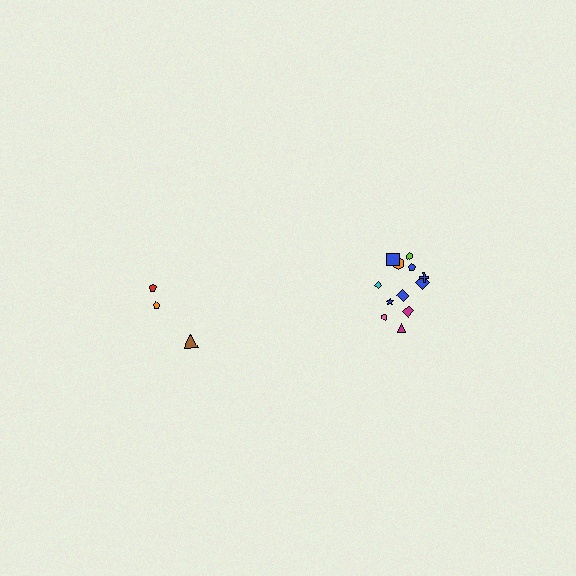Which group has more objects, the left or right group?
The right group.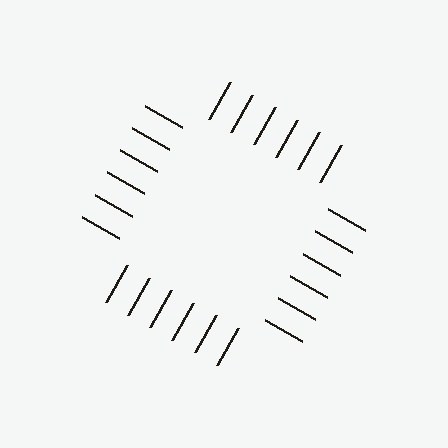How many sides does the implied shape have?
4 sides — the line-ends trace a square.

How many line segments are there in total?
24 — 6 along each of the 4 edges.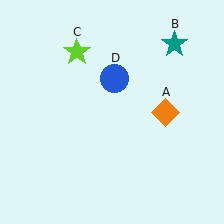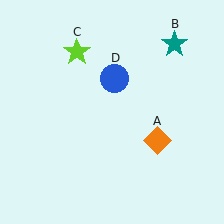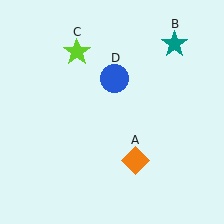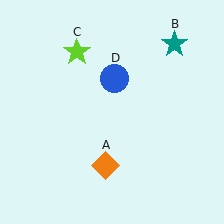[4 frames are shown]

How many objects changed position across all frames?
1 object changed position: orange diamond (object A).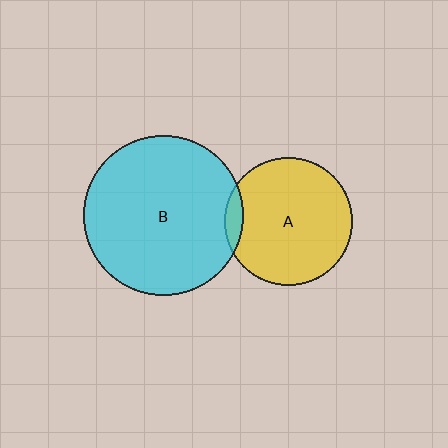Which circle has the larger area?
Circle B (cyan).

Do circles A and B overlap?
Yes.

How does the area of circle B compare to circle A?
Approximately 1.6 times.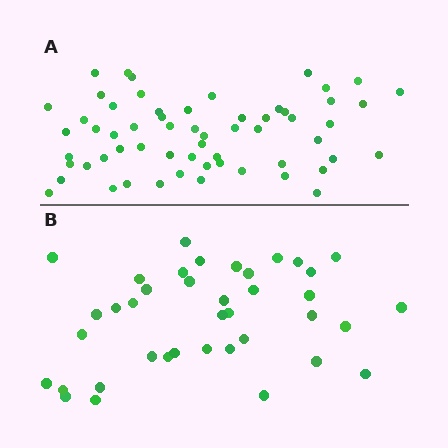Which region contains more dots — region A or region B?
Region A (the top region) has more dots.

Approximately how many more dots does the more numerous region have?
Region A has approximately 20 more dots than region B.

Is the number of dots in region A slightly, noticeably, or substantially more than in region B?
Region A has substantially more. The ratio is roughly 1.5 to 1.